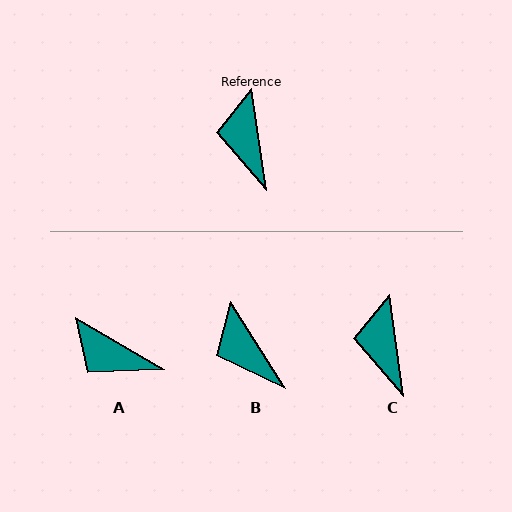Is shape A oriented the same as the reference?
No, it is off by about 52 degrees.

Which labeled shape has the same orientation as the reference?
C.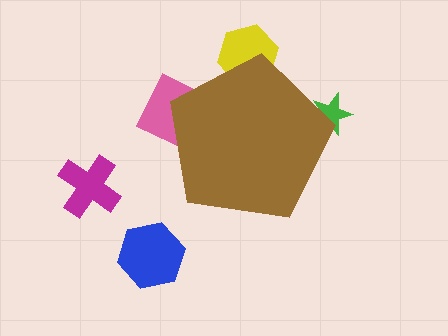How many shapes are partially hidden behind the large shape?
3 shapes are partially hidden.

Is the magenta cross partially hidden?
No, the magenta cross is fully visible.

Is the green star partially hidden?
Yes, the green star is partially hidden behind the brown pentagon.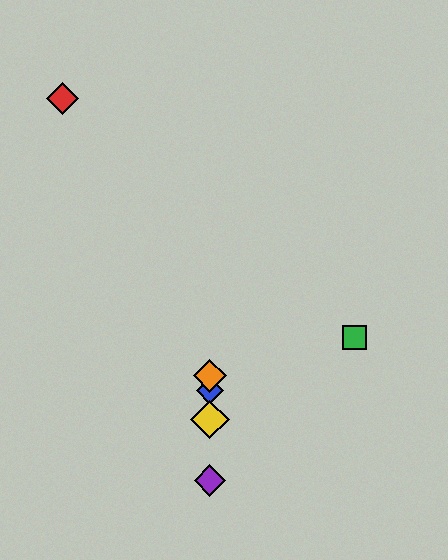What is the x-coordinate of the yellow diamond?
The yellow diamond is at x≈210.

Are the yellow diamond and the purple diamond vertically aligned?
Yes, both are at x≈210.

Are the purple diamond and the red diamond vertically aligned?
No, the purple diamond is at x≈210 and the red diamond is at x≈63.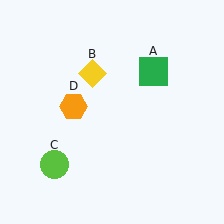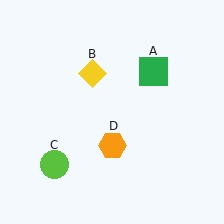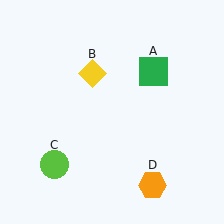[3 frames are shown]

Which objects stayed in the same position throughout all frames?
Green square (object A) and yellow diamond (object B) and lime circle (object C) remained stationary.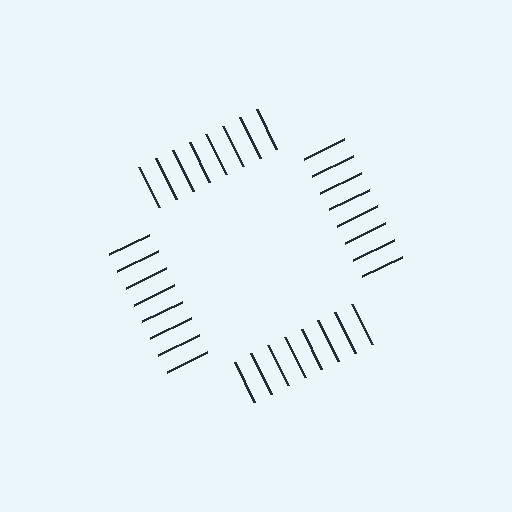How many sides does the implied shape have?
4 sides — the line-ends trace a square.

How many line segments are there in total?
32 — 8 along each of the 4 edges.